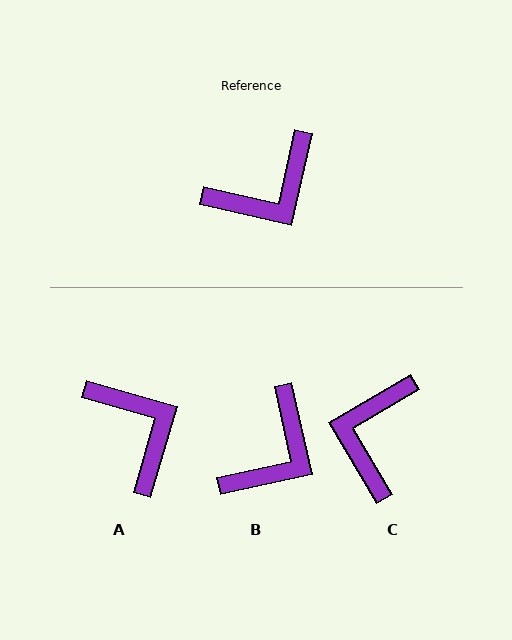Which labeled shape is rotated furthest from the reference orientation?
C, about 137 degrees away.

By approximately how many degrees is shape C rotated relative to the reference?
Approximately 137 degrees clockwise.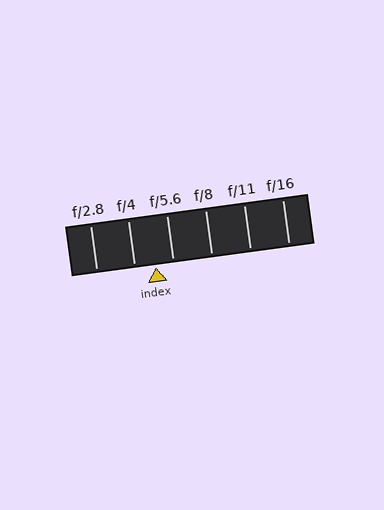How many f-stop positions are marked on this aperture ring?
There are 6 f-stop positions marked.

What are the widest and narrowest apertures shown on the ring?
The widest aperture shown is f/2.8 and the narrowest is f/16.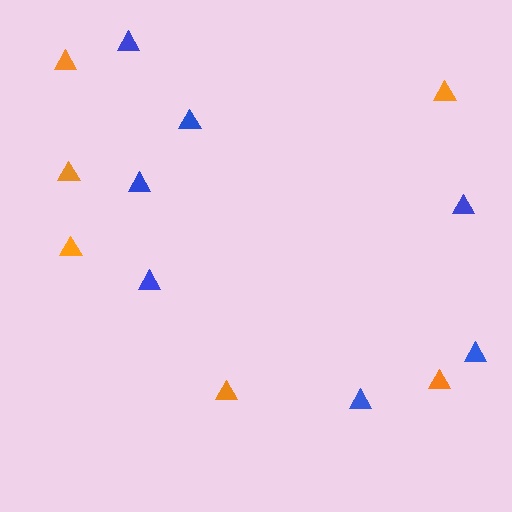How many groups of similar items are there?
There are 2 groups: one group of orange triangles (6) and one group of blue triangles (7).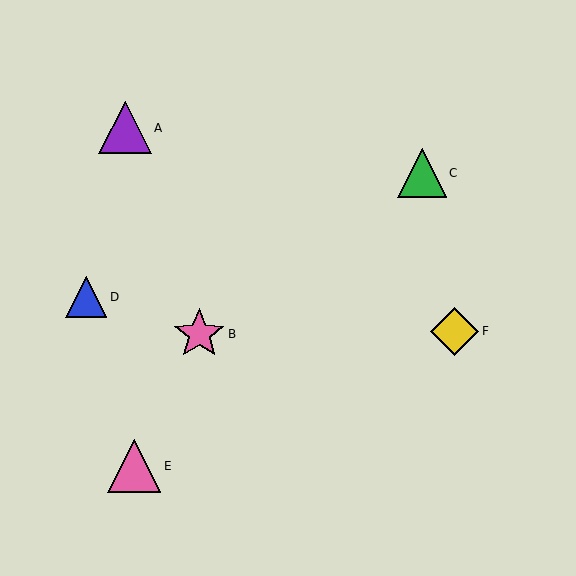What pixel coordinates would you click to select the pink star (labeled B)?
Click at (199, 334) to select the pink star B.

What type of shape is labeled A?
Shape A is a purple triangle.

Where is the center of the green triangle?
The center of the green triangle is at (422, 173).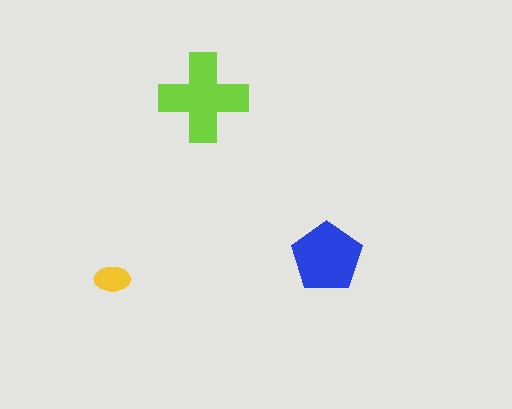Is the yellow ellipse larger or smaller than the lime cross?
Smaller.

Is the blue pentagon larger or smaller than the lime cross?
Smaller.